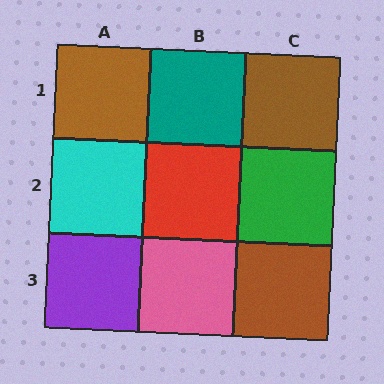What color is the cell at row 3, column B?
Pink.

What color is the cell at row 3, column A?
Purple.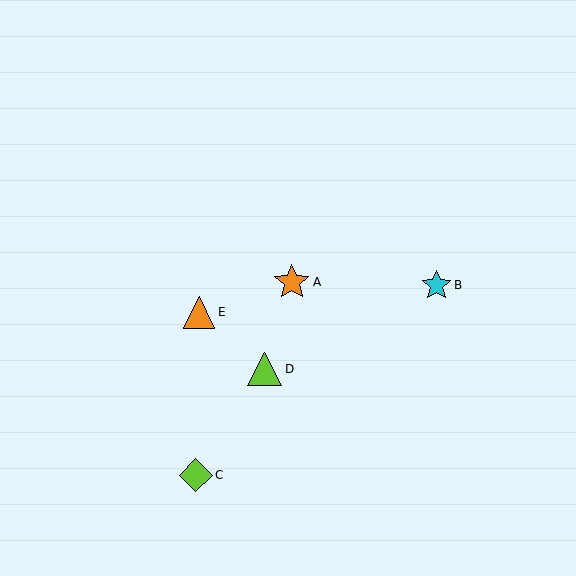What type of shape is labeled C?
Shape C is a lime diamond.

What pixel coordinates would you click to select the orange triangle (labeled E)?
Click at (199, 312) to select the orange triangle E.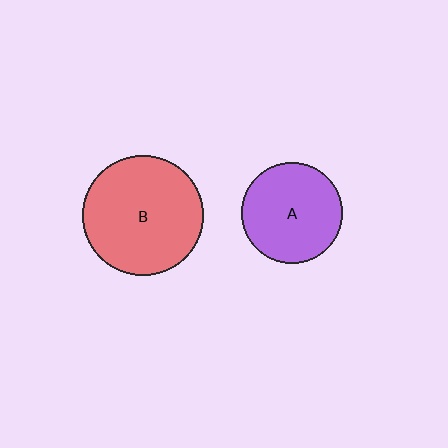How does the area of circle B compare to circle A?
Approximately 1.4 times.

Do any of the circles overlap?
No, none of the circles overlap.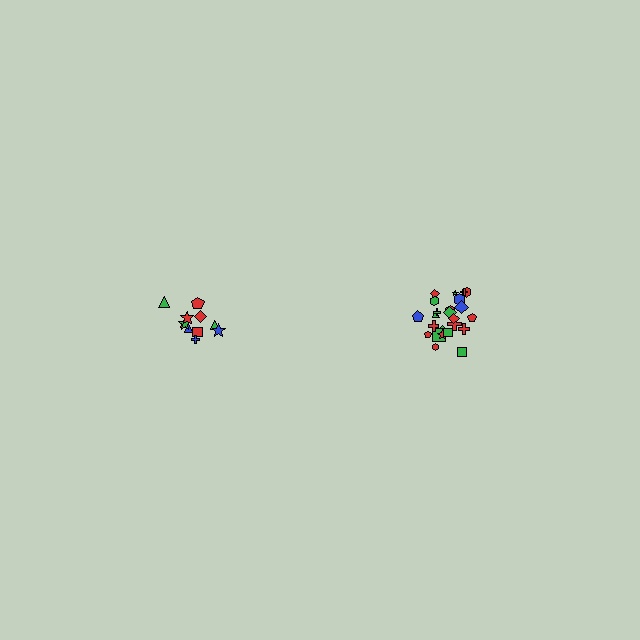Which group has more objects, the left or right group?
The right group.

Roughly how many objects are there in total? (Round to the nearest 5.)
Roughly 35 objects in total.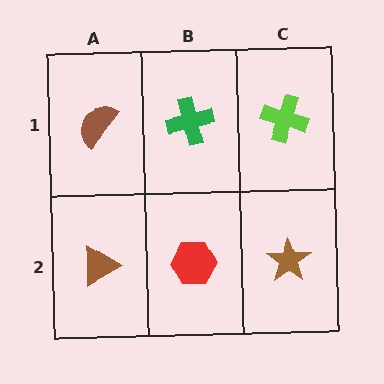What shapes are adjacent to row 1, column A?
A brown triangle (row 2, column A), a green cross (row 1, column B).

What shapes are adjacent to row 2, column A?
A brown semicircle (row 1, column A), a red hexagon (row 2, column B).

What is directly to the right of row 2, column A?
A red hexagon.